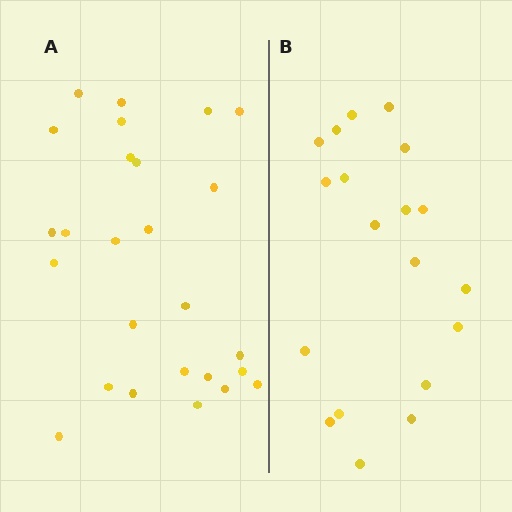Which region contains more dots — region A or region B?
Region A (the left region) has more dots.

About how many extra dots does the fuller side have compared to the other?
Region A has roughly 8 or so more dots than region B.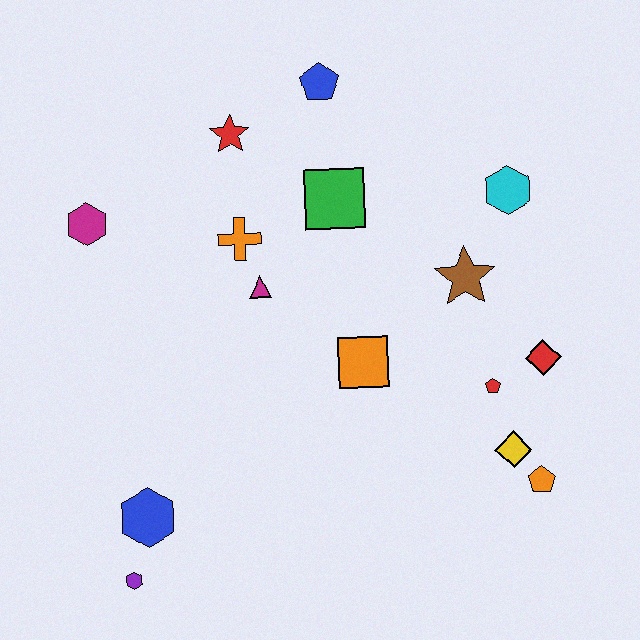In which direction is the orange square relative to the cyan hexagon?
The orange square is below the cyan hexagon.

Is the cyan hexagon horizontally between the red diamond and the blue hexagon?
Yes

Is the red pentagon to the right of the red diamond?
No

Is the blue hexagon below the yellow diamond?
Yes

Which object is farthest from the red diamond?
The magenta hexagon is farthest from the red diamond.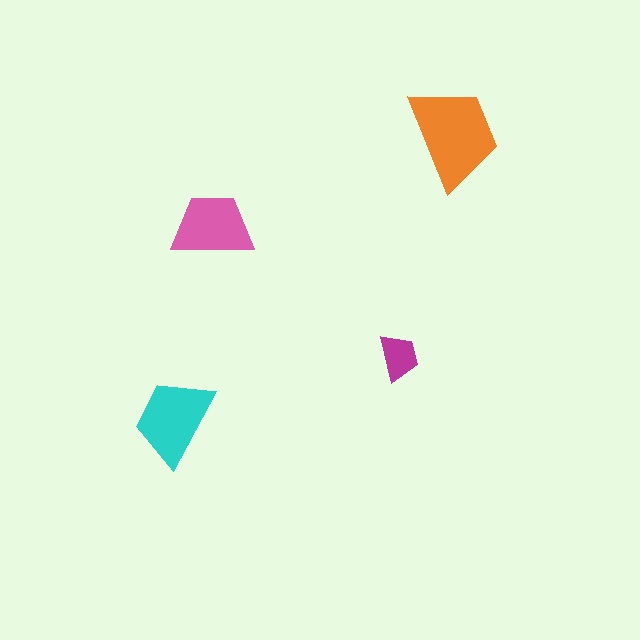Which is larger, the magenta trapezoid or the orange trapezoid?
The orange one.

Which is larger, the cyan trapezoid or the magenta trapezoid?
The cyan one.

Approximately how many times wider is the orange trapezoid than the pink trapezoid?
About 1.5 times wider.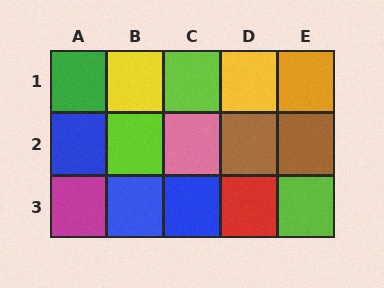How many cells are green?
1 cell is green.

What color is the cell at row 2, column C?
Pink.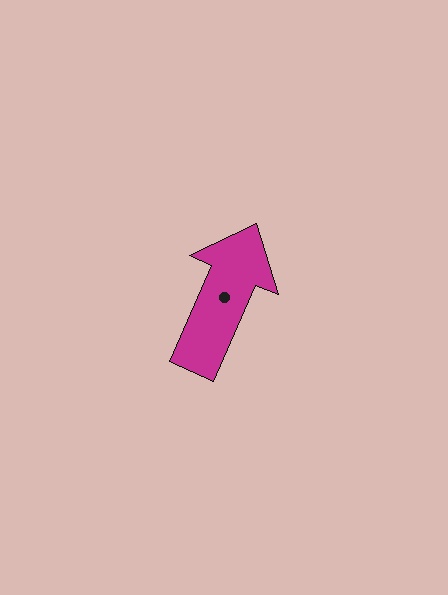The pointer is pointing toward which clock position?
Roughly 1 o'clock.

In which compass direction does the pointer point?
Northeast.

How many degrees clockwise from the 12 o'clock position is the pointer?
Approximately 24 degrees.